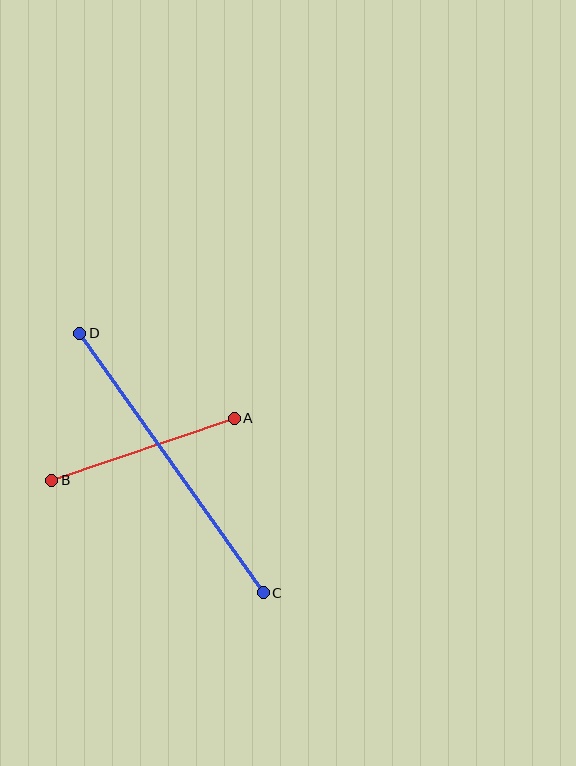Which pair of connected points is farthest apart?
Points C and D are farthest apart.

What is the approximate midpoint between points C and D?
The midpoint is at approximately (172, 463) pixels.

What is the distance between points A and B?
The distance is approximately 193 pixels.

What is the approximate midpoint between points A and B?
The midpoint is at approximately (143, 449) pixels.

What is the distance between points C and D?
The distance is approximately 318 pixels.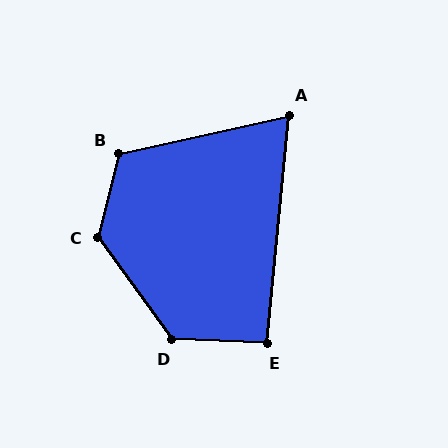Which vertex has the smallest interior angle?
A, at approximately 72 degrees.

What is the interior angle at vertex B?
Approximately 116 degrees (obtuse).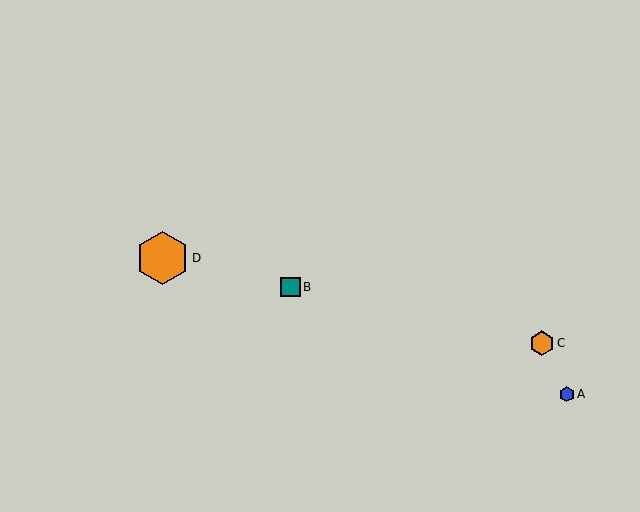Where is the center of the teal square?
The center of the teal square is at (291, 287).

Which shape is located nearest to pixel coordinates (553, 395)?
The blue hexagon (labeled A) at (567, 394) is nearest to that location.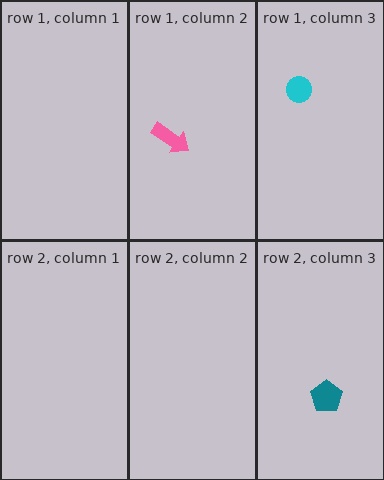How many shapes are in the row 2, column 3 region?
1.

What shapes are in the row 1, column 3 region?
The cyan circle.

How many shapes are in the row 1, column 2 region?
1.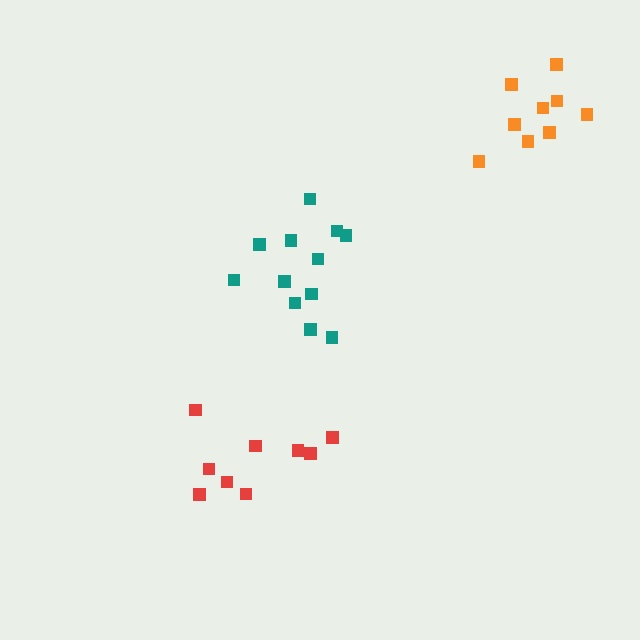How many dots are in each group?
Group 1: 9 dots, Group 2: 12 dots, Group 3: 9 dots (30 total).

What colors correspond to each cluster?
The clusters are colored: red, teal, orange.